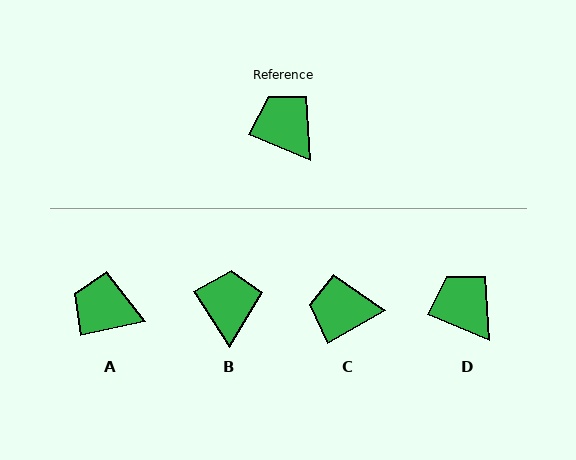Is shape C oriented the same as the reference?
No, it is off by about 52 degrees.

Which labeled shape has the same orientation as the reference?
D.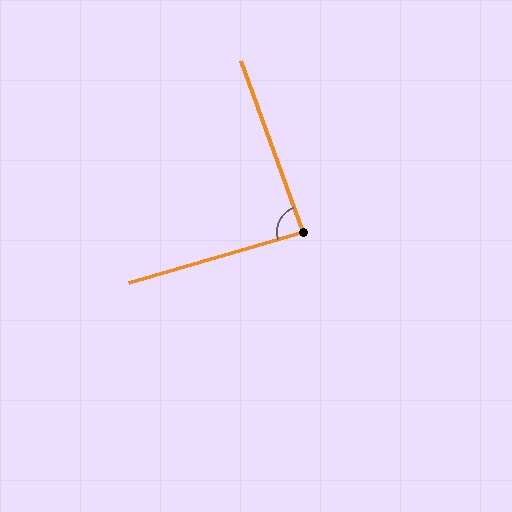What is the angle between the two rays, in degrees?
Approximately 87 degrees.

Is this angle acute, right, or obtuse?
It is approximately a right angle.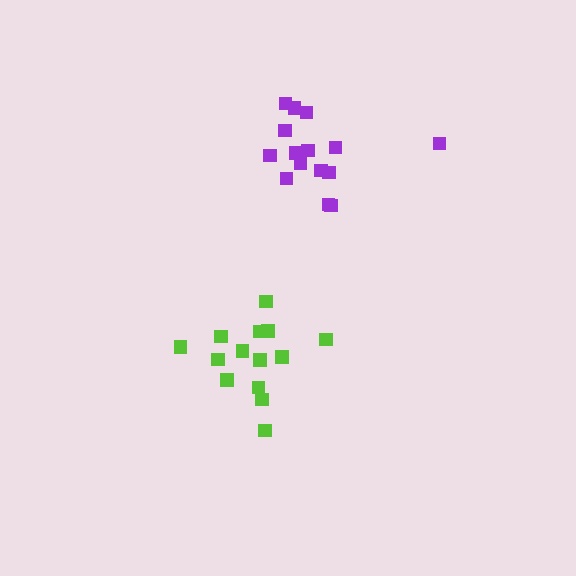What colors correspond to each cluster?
The clusters are colored: purple, lime.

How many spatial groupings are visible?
There are 2 spatial groupings.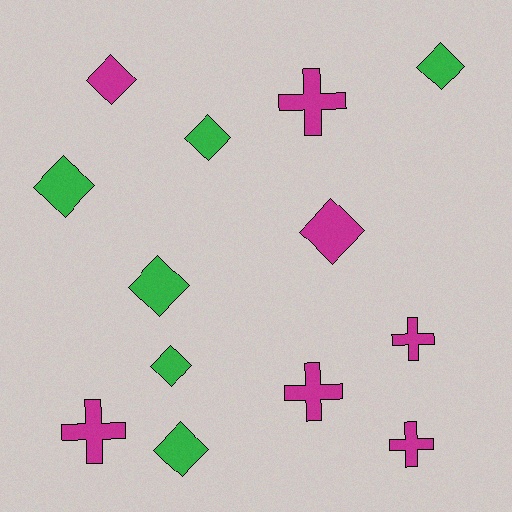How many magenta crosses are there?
There are 5 magenta crosses.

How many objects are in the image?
There are 13 objects.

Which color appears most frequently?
Magenta, with 7 objects.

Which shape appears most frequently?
Diamond, with 8 objects.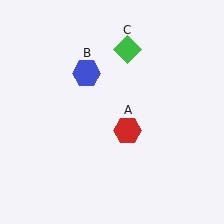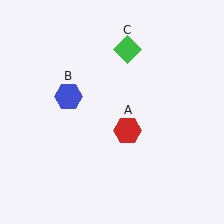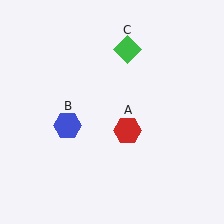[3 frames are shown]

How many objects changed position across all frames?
1 object changed position: blue hexagon (object B).